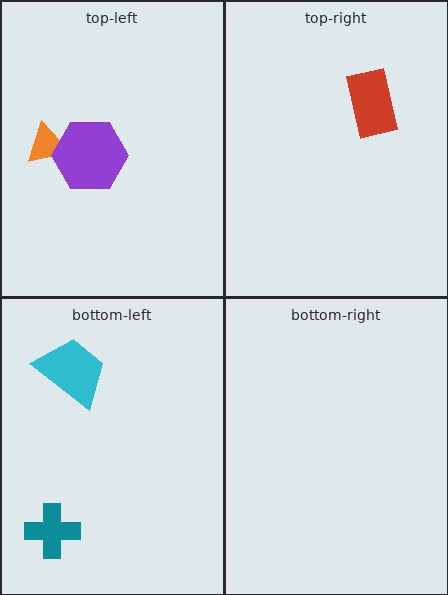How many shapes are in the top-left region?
2.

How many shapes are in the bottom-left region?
2.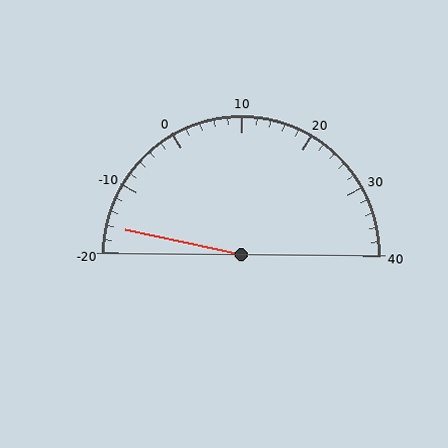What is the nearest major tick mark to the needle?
The nearest major tick mark is -20.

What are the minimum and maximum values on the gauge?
The gauge ranges from -20 to 40.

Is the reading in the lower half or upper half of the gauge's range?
The reading is in the lower half of the range (-20 to 40).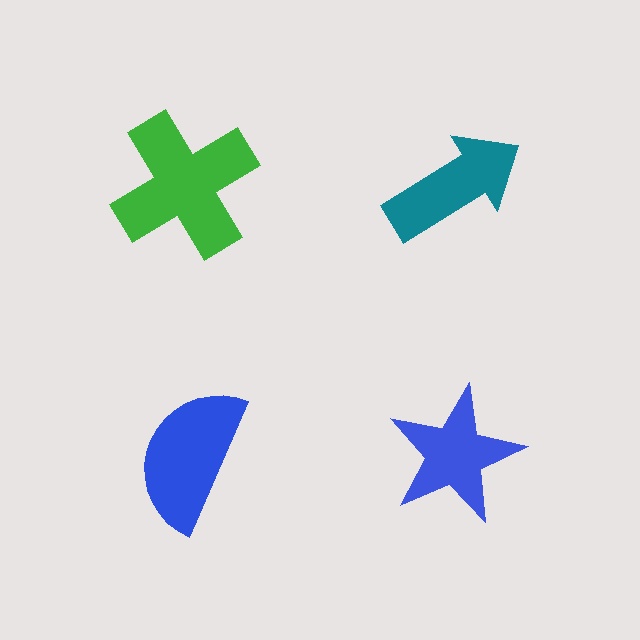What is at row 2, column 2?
A blue star.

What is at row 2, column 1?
A blue semicircle.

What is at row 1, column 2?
A teal arrow.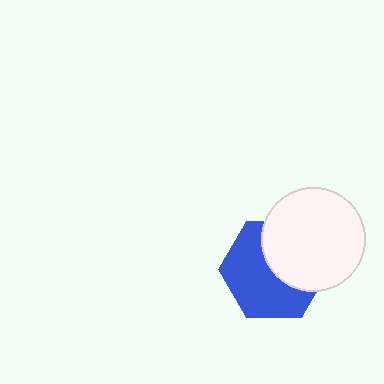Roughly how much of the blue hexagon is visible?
About half of it is visible (roughly 58%).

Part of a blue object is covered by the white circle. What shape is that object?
It is a hexagon.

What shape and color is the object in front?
The object in front is a white circle.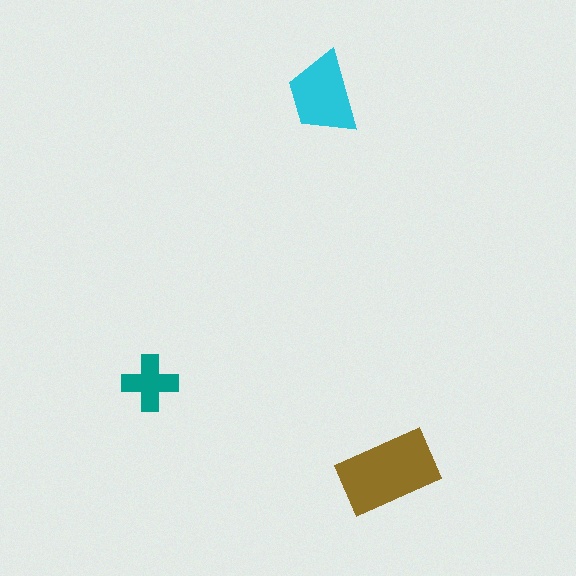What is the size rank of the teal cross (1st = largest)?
3rd.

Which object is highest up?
The cyan trapezoid is topmost.